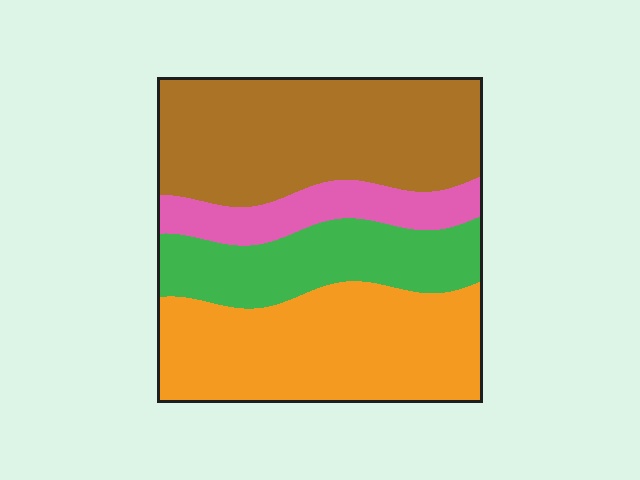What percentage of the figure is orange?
Orange takes up between a third and a half of the figure.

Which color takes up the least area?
Pink, at roughly 10%.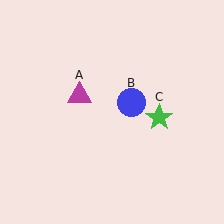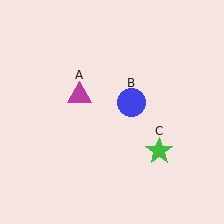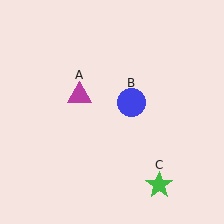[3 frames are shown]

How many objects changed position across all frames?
1 object changed position: green star (object C).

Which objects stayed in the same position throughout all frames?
Magenta triangle (object A) and blue circle (object B) remained stationary.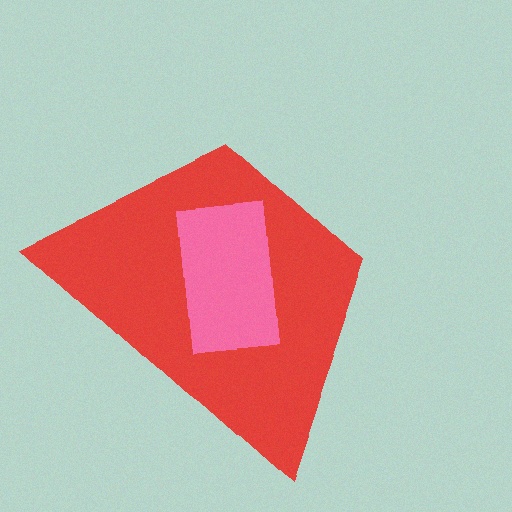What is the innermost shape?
The pink rectangle.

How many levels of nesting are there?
2.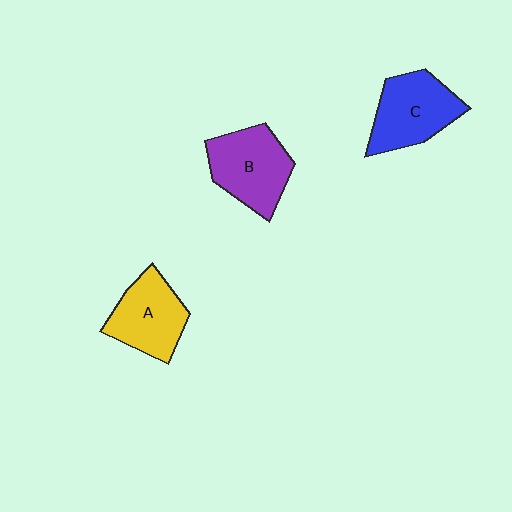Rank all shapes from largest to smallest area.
From largest to smallest: B (purple), C (blue), A (yellow).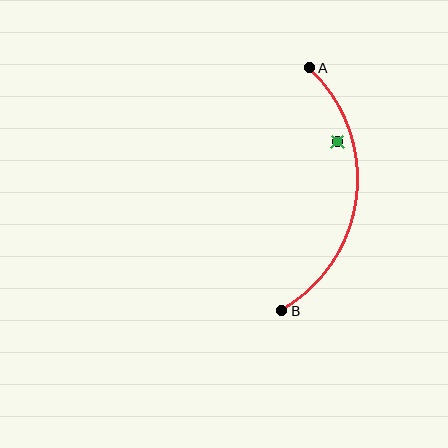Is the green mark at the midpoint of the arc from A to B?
No — the green mark does not lie on the arc at all. It sits slightly inside the curve.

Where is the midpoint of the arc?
The arc midpoint is the point on the curve farthest from the straight line joining A and B. It sits to the right of that line.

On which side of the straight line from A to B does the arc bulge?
The arc bulges to the right of the straight line connecting A and B.